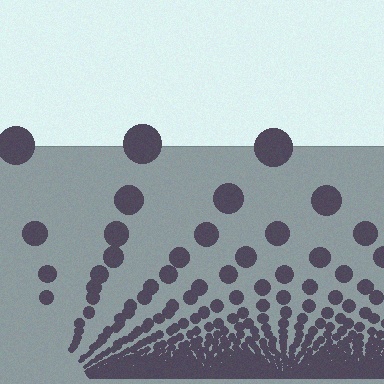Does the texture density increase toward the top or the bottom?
Density increases toward the bottom.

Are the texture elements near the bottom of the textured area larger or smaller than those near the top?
Smaller. The gradient is inverted — elements near the bottom are smaller and denser.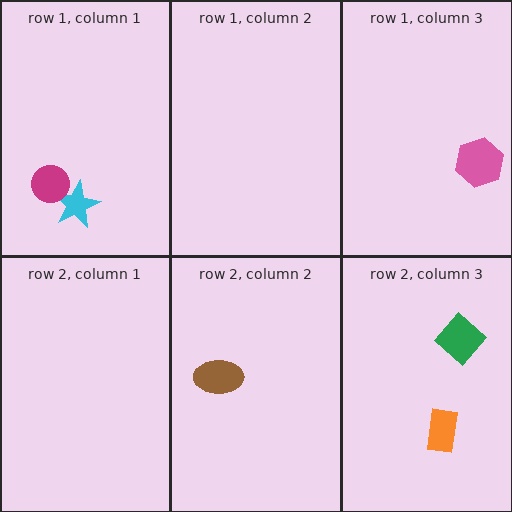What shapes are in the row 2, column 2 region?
The brown ellipse.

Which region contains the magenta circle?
The row 1, column 1 region.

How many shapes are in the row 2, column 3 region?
2.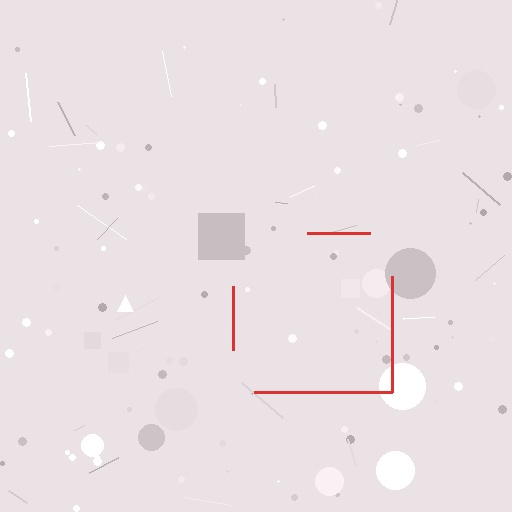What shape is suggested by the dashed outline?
The dashed outline suggests a square.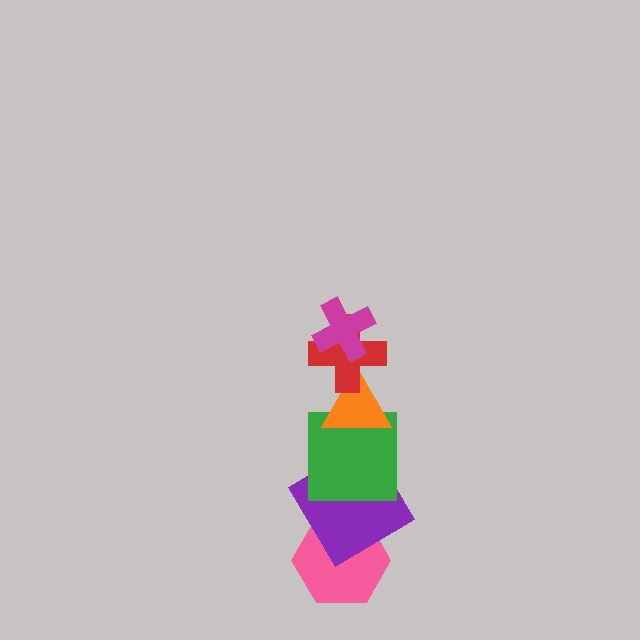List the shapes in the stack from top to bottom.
From top to bottom: the magenta cross, the red cross, the orange triangle, the green square, the purple diamond, the pink hexagon.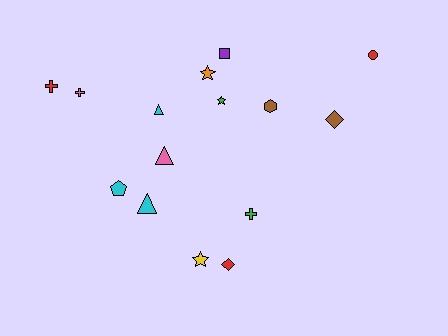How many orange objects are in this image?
There is 1 orange object.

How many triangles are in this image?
There are 3 triangles.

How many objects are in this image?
There are 15 objects.